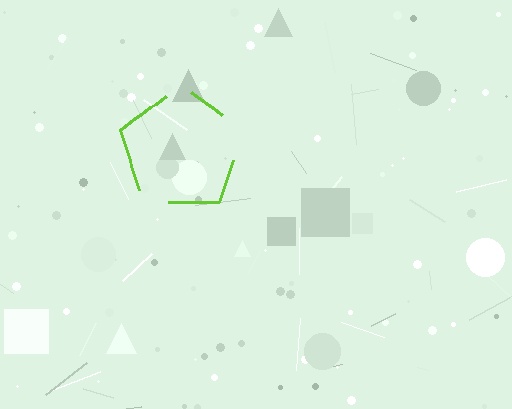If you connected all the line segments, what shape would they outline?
They would outline a pentagon.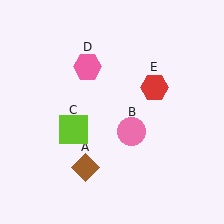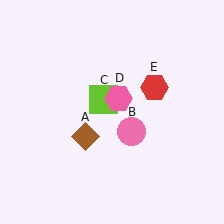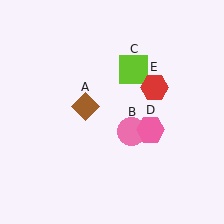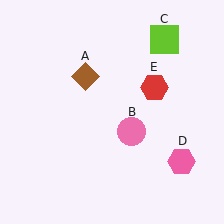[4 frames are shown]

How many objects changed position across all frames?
3 objects changed position: brown diamond (object A), lime square (object C), pink hexagon (object D).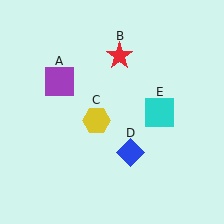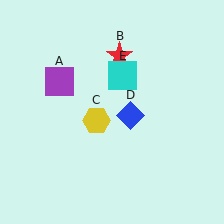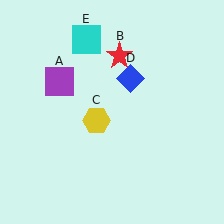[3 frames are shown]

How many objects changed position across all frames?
2 objects changed position: blue diamond (object D), cyan square (object E).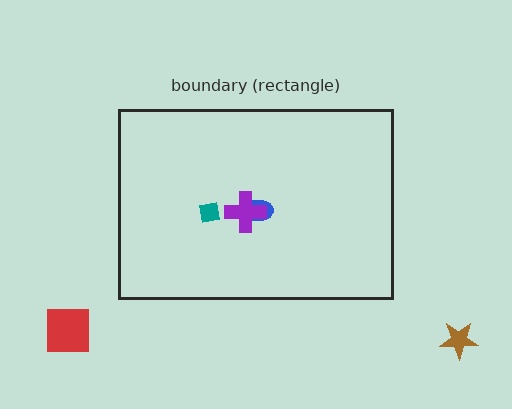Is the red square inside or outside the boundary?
Outside.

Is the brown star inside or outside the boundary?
Outside.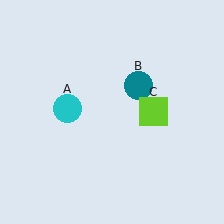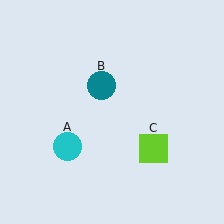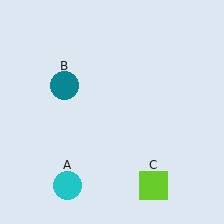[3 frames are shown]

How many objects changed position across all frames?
3 objects changed position: cyan circle (object A), teal circle (object B), lime square (object C).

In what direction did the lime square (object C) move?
The lime square (object C) moved down.